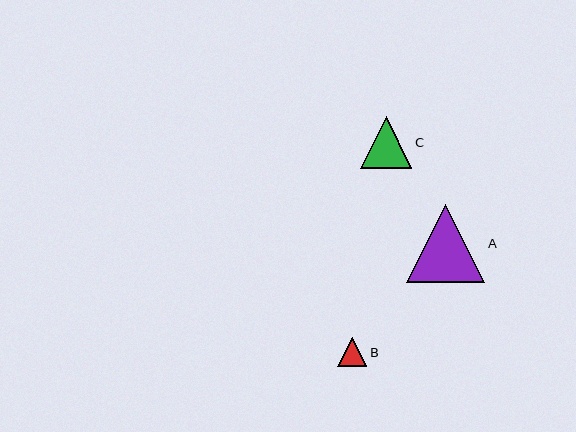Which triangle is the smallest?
Triangle B is the smallest with a size of approximately 29 pixels.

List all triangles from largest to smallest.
From largest to smallest: A, C, B.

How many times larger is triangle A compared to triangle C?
Triangle A is approximately 1.5 times the size of triangle C.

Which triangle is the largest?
Triangle A is the largest with a size of approximately 78 pixels.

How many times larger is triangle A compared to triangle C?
Triangle A is approximately 1.5 times the size of triangle C.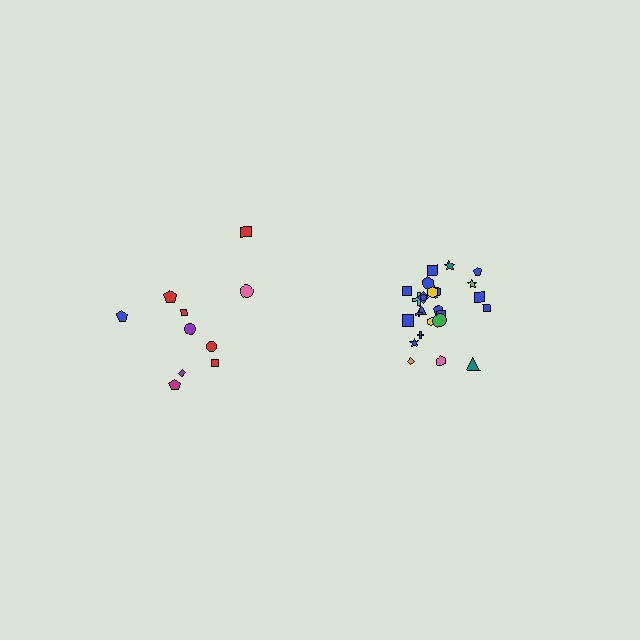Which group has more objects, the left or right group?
The right group.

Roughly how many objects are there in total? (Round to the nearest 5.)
Roughly 35 objects in total.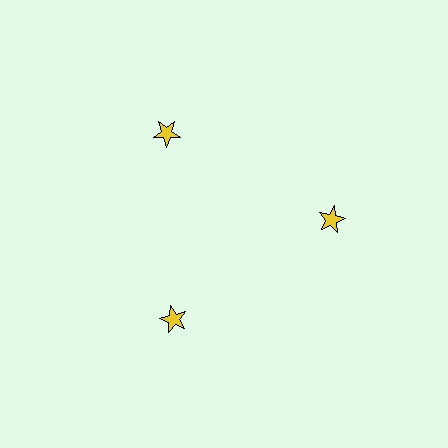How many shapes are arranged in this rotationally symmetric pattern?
There are 3 shapes, arranged in 3 groups of 1.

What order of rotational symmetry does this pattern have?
This pattern has 3-fold rotational symmetry.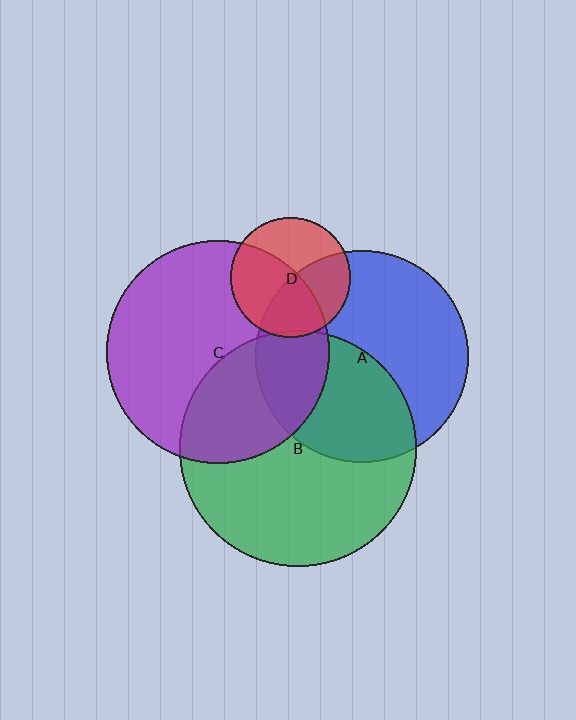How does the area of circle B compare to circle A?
Approximately 1.2 times.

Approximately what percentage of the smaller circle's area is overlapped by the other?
Approximately 25%.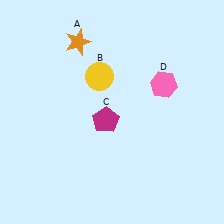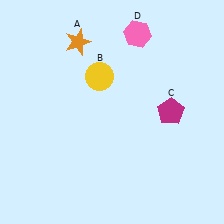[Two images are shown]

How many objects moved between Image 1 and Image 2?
2 objects moved between the two images.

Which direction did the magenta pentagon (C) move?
The magenta pentagon (C) moved right.